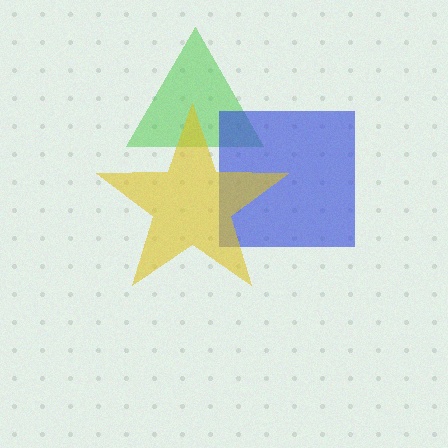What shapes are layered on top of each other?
The layered shapes are: a green triangle, a blue square, a yellow star.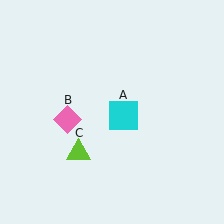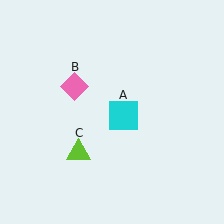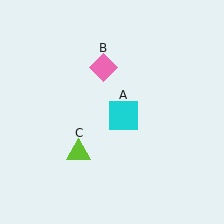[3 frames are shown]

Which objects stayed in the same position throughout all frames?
Cyan square (object A) and lime triangle (object C) remained stationary.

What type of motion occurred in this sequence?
The pink diamond (object B) rotated clockwise around the center of the scene.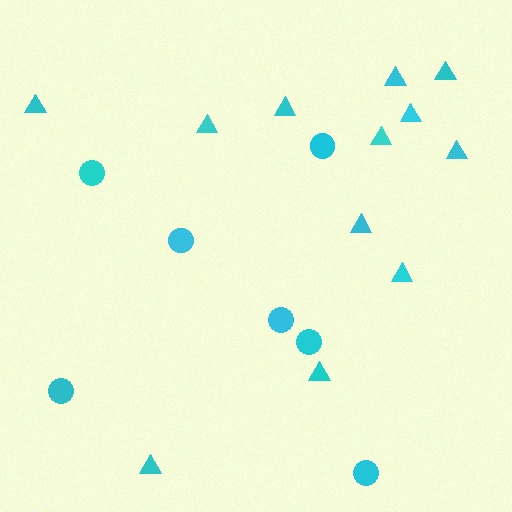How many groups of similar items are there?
There are 2 groups: one group of circles (7) and one group of triangles (12).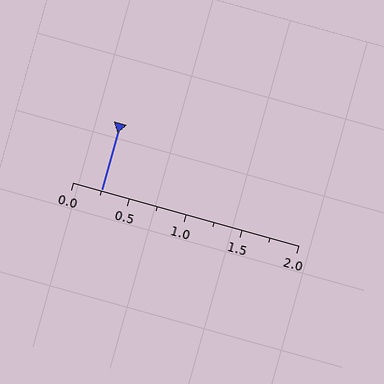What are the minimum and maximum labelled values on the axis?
The axis runs from 0.0 to 2.0.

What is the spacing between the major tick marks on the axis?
The major ticks are spaced 0.5 apart.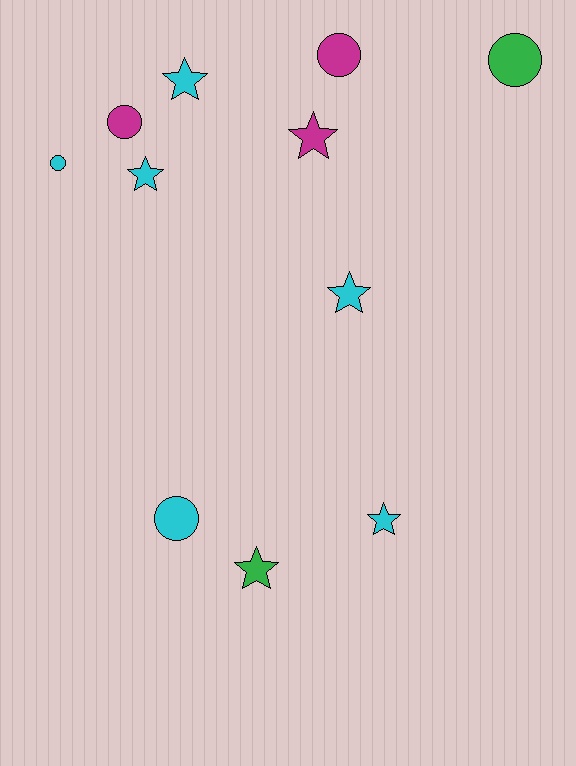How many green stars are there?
There is 1 green star.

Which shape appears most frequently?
Star, with 6 objects.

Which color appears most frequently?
Cyan, with 6 objects.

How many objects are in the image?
There are 11 objects.